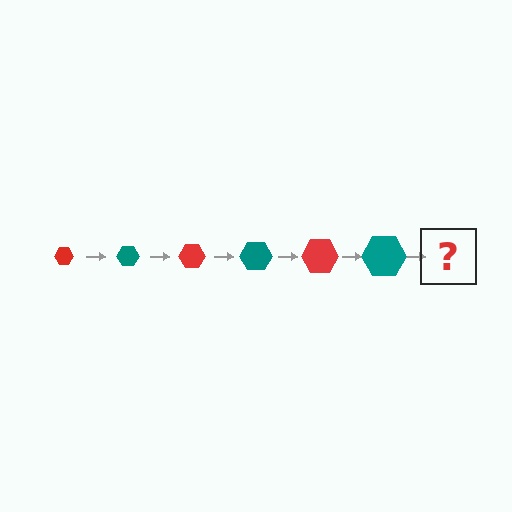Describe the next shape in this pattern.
It should be a red hexagon, larger than the previous one.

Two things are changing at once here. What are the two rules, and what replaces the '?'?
The two rules are that the hexagon grows larger each step and the color cycles through red and teal. The '?' should be a red hexagon, larger than the previous one.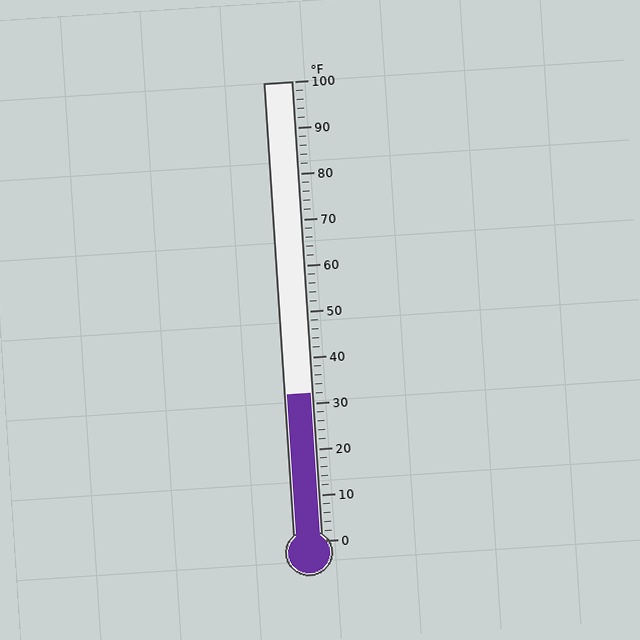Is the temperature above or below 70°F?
The temperature is below 70°F.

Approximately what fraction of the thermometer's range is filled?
The thermometer is filled to approximately 30% of its range.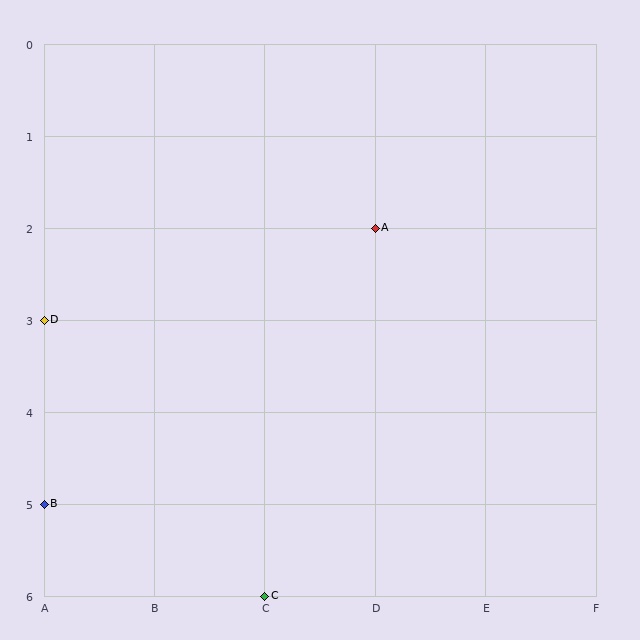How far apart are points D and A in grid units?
Points D and A are 3 columns and 1 row apart (about 3.2 grid units diagonally).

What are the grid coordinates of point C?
Point C is at grid coordinates (C, 6).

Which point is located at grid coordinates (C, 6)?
Point C is at (C, 6).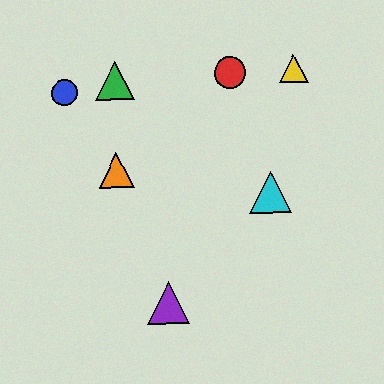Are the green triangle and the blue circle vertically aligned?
No, the green triangle is at x≈115 and the blue circle is at x≈64.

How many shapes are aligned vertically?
2 shapes (the green triangle, the orange triangle) are aligned vertically.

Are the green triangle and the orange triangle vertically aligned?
Yes, both are at x≈115.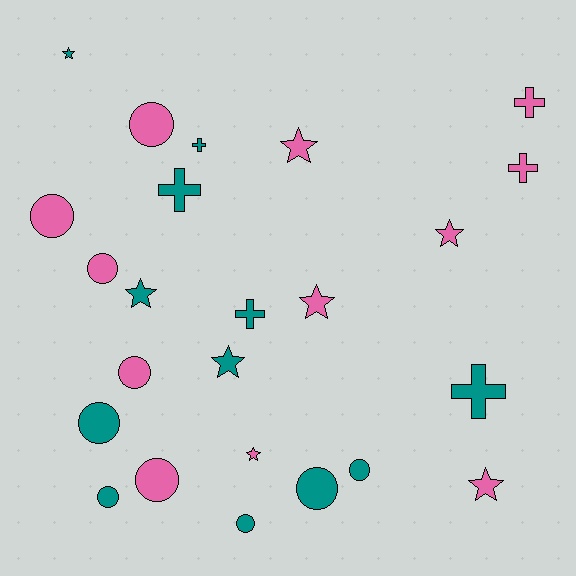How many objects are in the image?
There are 24 objects.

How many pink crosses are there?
There are 2 pink crosses.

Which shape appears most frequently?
Circle, with 10 objects.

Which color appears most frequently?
Teal, with 12 objects.